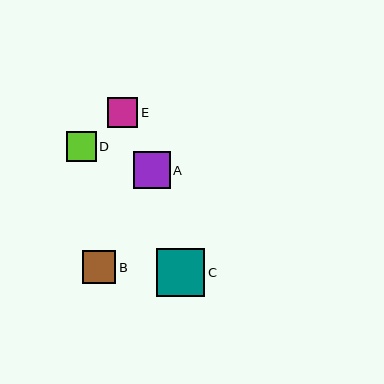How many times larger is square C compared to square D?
Square C is approximately 1.6 times the size of square D.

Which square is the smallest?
Square D is the smallest with a size of approximately 30 pixels.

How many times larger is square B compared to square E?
Square B is approximately 1.1 times the size of square E.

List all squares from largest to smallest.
From largest to smallest: C, A, B, E, D.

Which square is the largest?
Square C is the largest with a size of approximately 48 pixels.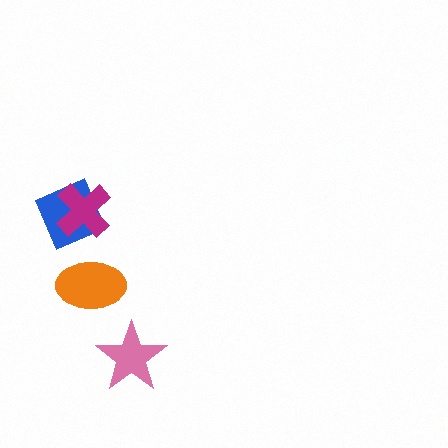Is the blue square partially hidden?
Yes, it is partially covered by another shape.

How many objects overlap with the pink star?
0 objects overlap with the pink star.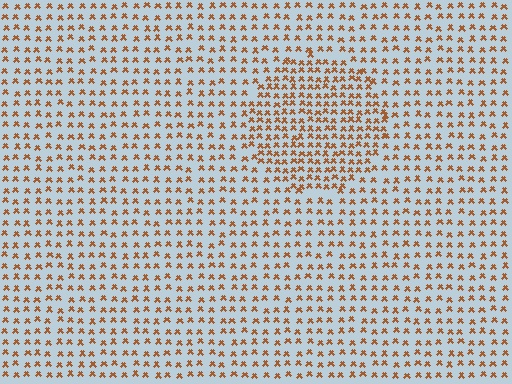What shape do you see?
I see a circle.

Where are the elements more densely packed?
The elements are more densely packed inside the circle boundary.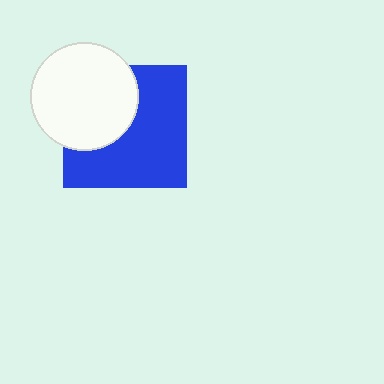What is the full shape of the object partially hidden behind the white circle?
The partially hidden object is a blue square.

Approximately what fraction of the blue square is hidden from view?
Roughly 38% of the blue square is hidden behind the white circle.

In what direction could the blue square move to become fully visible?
The blue square could move toward the lower-right. That would shift it out from behind the white circle entirely.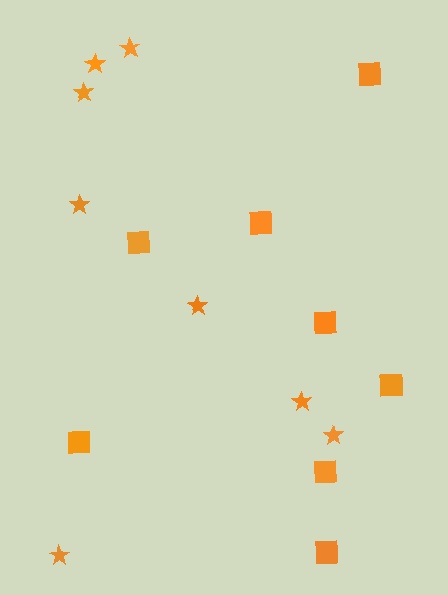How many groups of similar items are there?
There are 2 groups: one group of stars (8) and one group of squares (8).